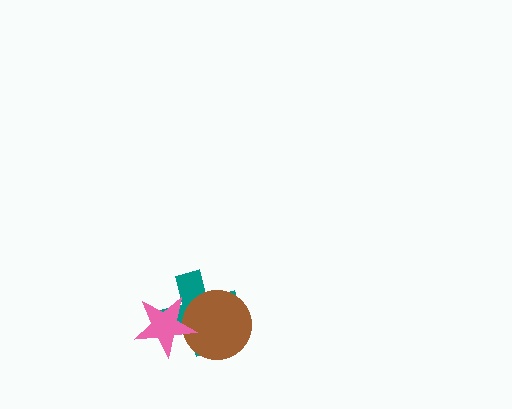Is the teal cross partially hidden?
Yes, it is partially covered by another shape.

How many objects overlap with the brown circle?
2 objects overlap with the brown circle.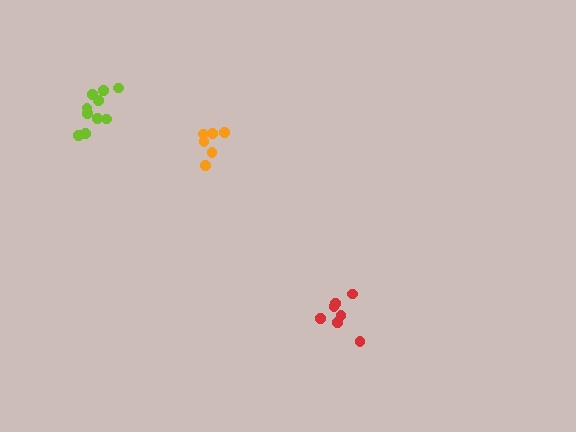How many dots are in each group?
Group 1: 6 dots, Group 2: 10 dots, Group 3: 7 dots (23 total).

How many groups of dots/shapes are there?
There are 3 groups.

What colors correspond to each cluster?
The clusters are colored: orange, lime, red.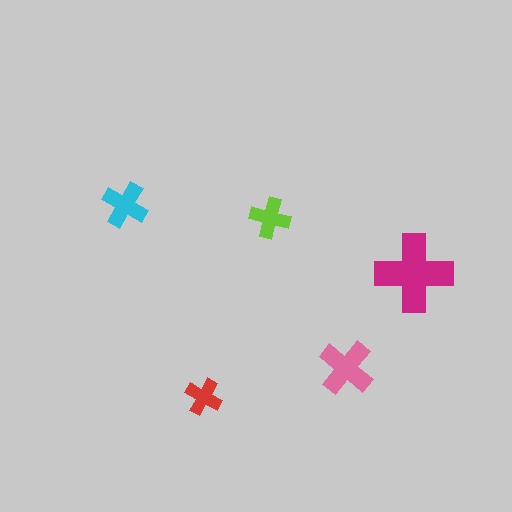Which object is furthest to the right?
The magenta cross is rightmost.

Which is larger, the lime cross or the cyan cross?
The cyan one.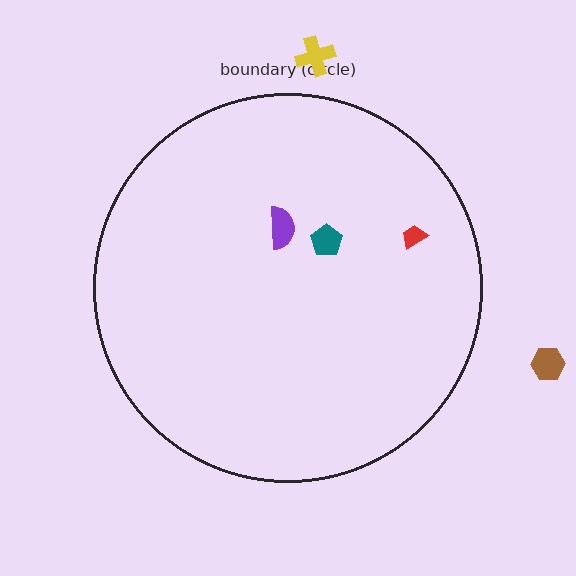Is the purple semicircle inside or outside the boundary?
Inside.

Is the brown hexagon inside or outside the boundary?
Outside.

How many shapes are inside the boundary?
3 inside, 2 outside.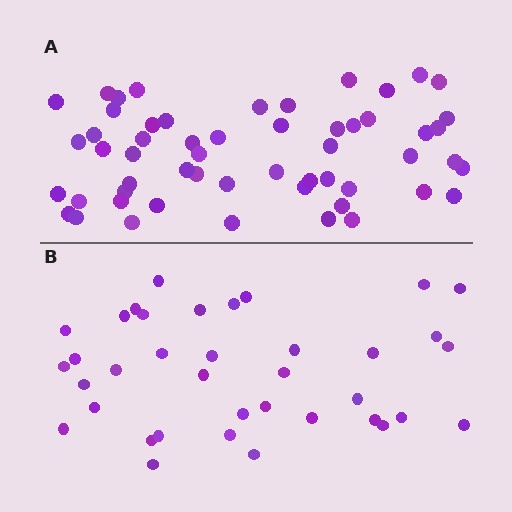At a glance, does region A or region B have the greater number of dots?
Region A (the top region) has more dots.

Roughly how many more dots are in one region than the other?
Region A has approximately 20 more dots than region B.